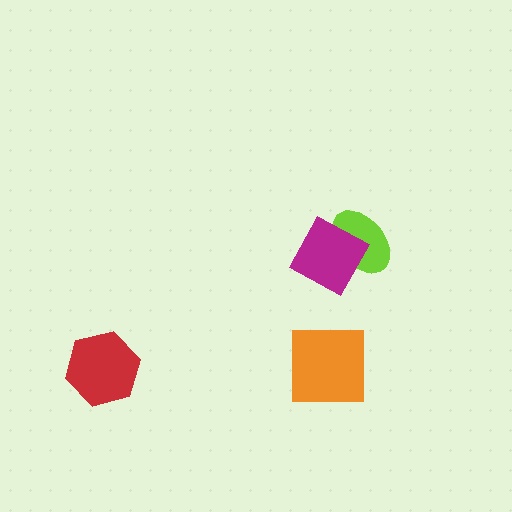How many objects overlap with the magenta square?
1 object overlaps with the magenta square.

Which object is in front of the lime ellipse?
The magenta square is in front of the lime ellipse.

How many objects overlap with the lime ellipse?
1 object overlaps with the lime ellipse.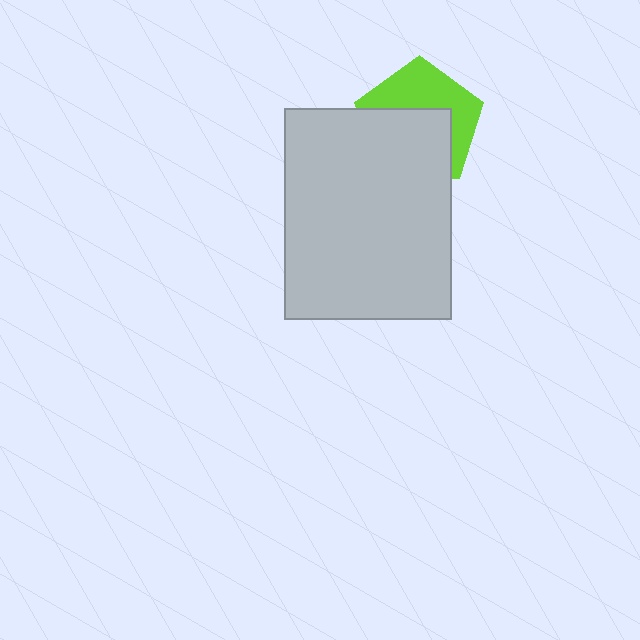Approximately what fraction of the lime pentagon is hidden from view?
Roughly 54% of the lime pentagon is hidden behind the light gray rectangle.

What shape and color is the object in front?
The object in front is a light gray rectangle.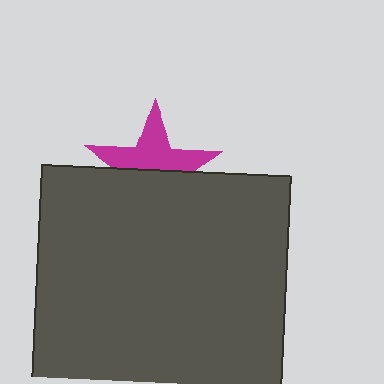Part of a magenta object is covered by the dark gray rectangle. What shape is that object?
It is a star.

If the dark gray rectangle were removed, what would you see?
You would see the complete magenta star.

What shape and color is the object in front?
The object in front is a dark gray rectangle.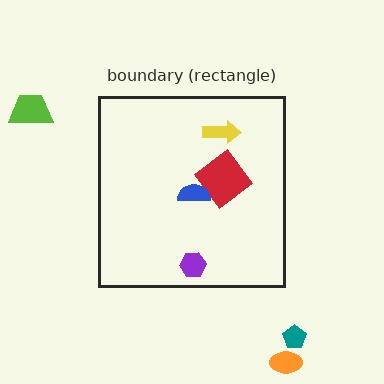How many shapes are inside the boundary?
4 inside, 3 outside.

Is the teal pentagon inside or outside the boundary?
Outside.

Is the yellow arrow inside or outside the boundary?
Inside.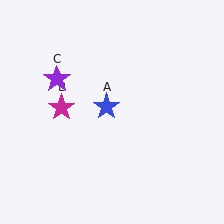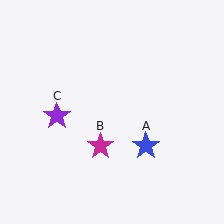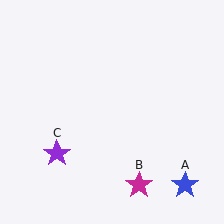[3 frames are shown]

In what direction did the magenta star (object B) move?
The magenta star (object B) moved down and to the right.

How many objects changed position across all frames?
3 objects changed position: blue star (object A), magenta star (object B), purple star (object C).